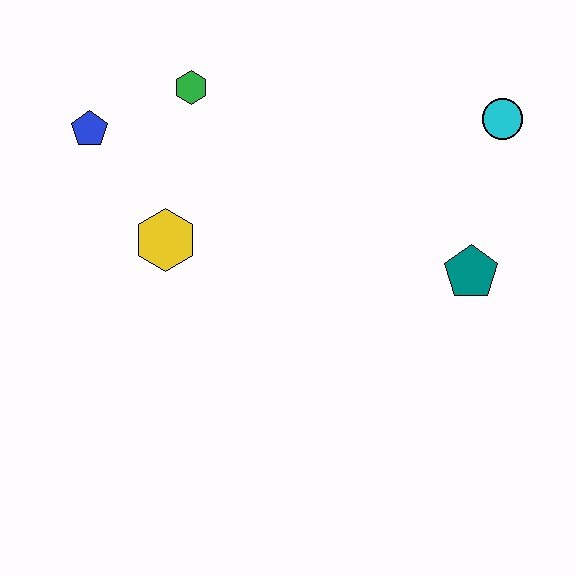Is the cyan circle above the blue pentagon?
Yes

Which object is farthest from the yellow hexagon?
The cyan circle is farthest from the yellow hexagon.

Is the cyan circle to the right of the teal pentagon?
Yes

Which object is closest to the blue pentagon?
The green hexagon is closest to the blue pentagon.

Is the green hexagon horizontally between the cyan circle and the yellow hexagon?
Yes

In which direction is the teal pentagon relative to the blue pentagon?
The teal pentagon is to the right of the blue pentagon.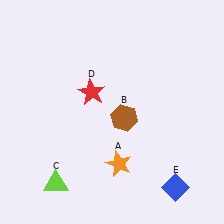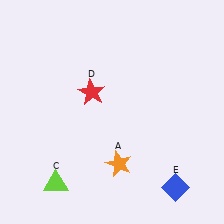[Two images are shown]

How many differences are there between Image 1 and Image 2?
There is 1 difference between the two images.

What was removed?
The brown hexagon (B) was removed in Image 2.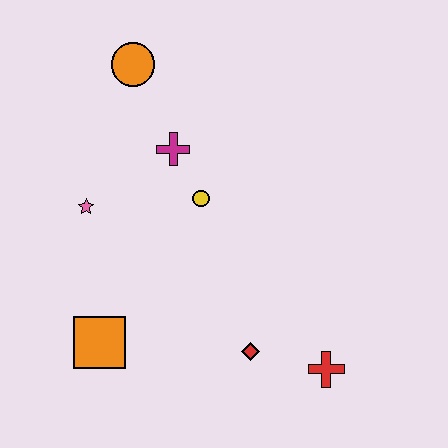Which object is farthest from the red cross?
The orange circle is farthest from the red cross.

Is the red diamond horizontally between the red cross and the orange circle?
Yes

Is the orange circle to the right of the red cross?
No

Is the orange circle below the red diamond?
No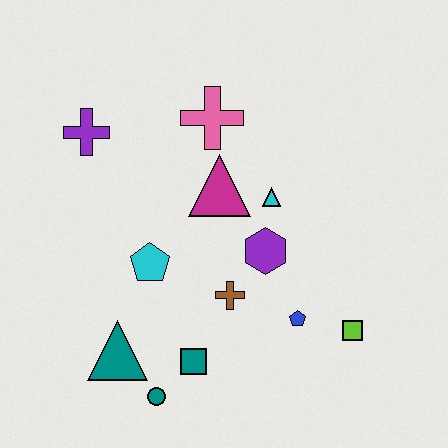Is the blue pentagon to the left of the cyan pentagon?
No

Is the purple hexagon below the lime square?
No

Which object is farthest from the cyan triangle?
The teal circle is farthest from the cyan triangle.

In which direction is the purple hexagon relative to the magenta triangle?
The purple hexagon is below the magenta triangle.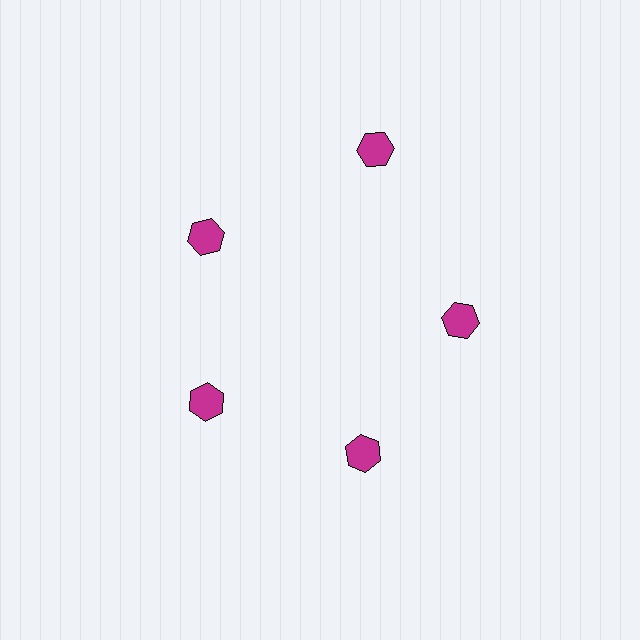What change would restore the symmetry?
The symmetry would be restored by moving it inward, back onto the ring so that all 5 hexagons sit at equal angles and equal distance from the center.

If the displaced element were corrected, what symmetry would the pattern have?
It would have 5-fold rotational symmetry — the pattern would map onto itself every 72 degrees.